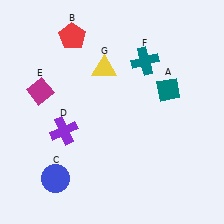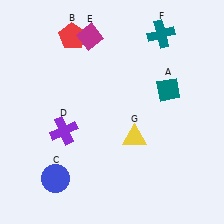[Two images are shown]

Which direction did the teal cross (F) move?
The teal cross (F) moved up.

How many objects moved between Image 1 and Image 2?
3 objects moved between the two images.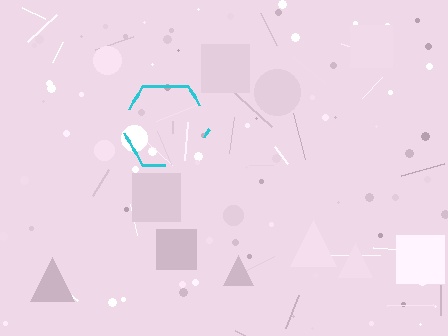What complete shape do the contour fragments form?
The contour fragments form a hexagon.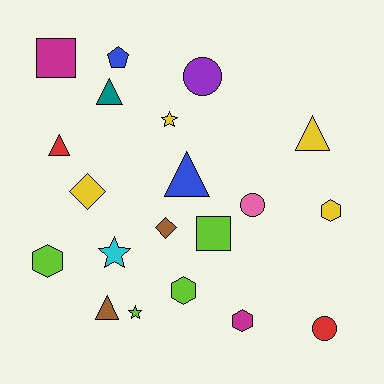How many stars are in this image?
There are 3 stars.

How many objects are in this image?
There are 20 objects.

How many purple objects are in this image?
There is 1 purple object.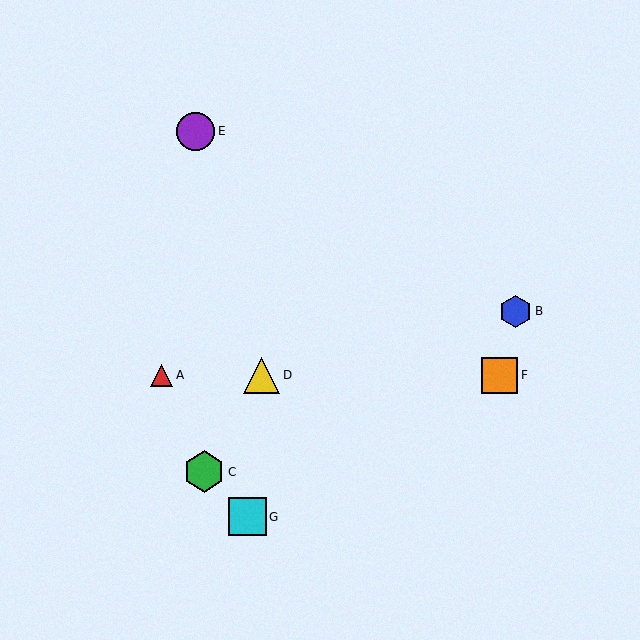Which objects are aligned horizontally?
Objects A, D, F are aligned horizontally.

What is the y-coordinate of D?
Object D is at y≈375.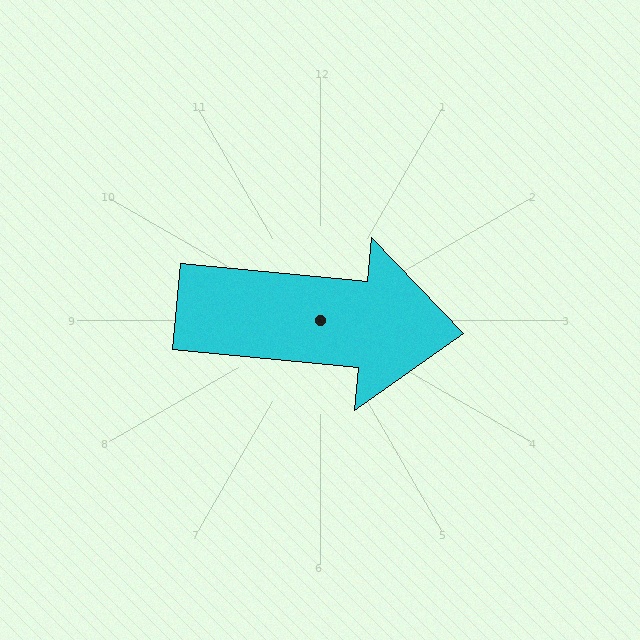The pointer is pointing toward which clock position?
Roughly 3 o'clock.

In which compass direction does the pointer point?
East.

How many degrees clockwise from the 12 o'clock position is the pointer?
Approximately 95 degrees.